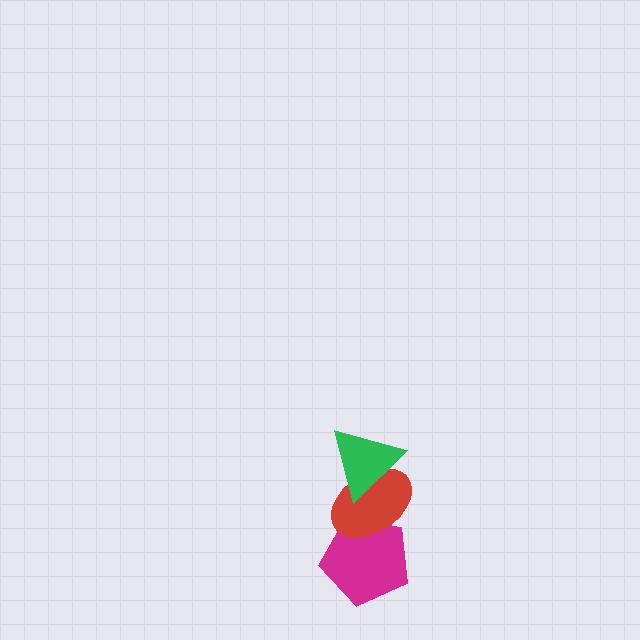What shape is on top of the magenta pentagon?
The red ellipse is on top of the magenta pentagon.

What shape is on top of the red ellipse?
The green triangle is on top of the red ellipse.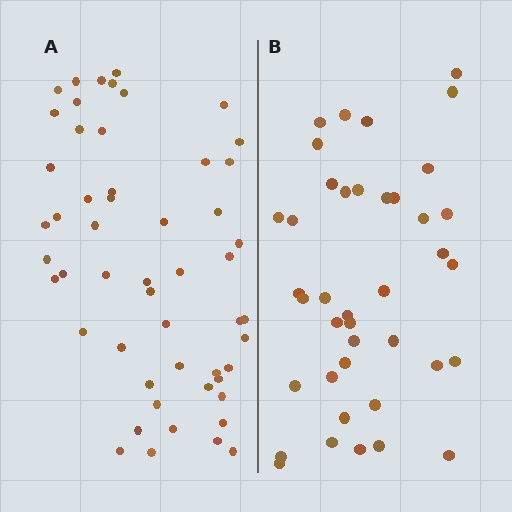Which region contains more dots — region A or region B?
Region A (the left region) has more dots.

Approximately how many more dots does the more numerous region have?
Region A has approximately 15 more dots than region B.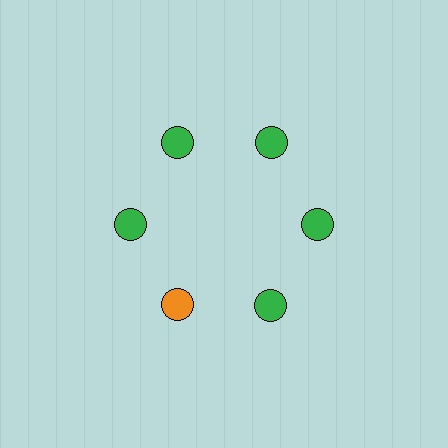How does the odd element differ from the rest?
It has a different color: orange instead of green.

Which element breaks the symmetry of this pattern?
The orange circle at roughly the 7 o'clock position breaks the symmetry. All other shapes are green circles.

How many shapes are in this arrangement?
There are 6 shapes arranged in a ring pattern.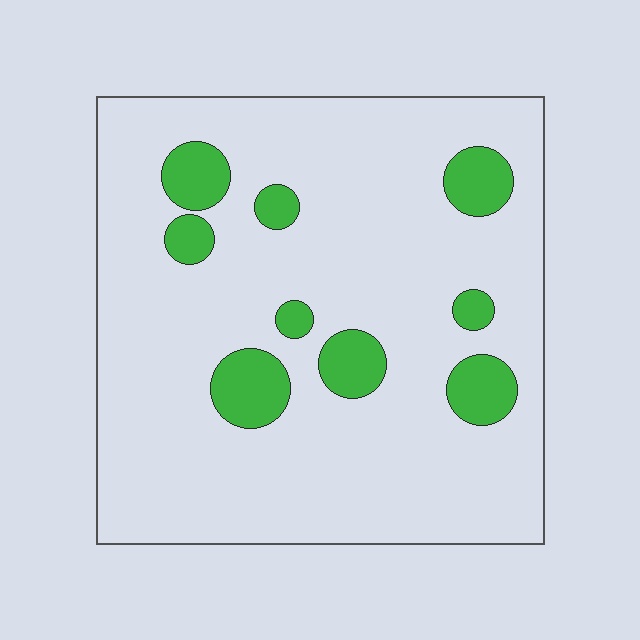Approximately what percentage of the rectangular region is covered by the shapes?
Approximately 15%.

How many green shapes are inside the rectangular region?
9.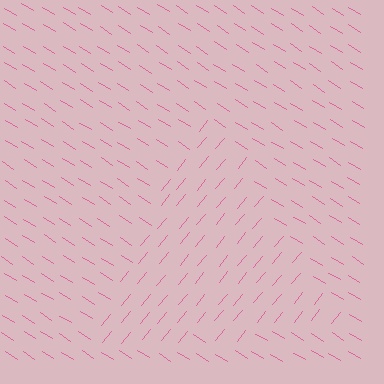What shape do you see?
I see a triangle.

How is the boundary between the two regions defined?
The boundary is defined purely by a change in line orientation (approximately 83 degrees difference). All lines are the same color and thickness.